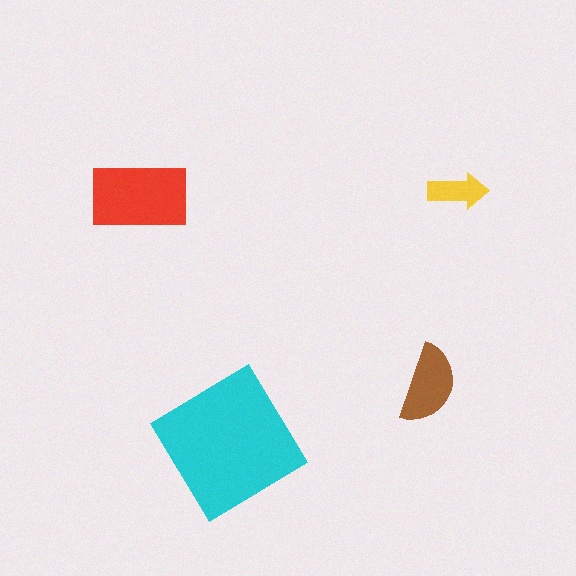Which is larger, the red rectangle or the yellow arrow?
The red rectangle.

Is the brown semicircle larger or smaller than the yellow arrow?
Larger.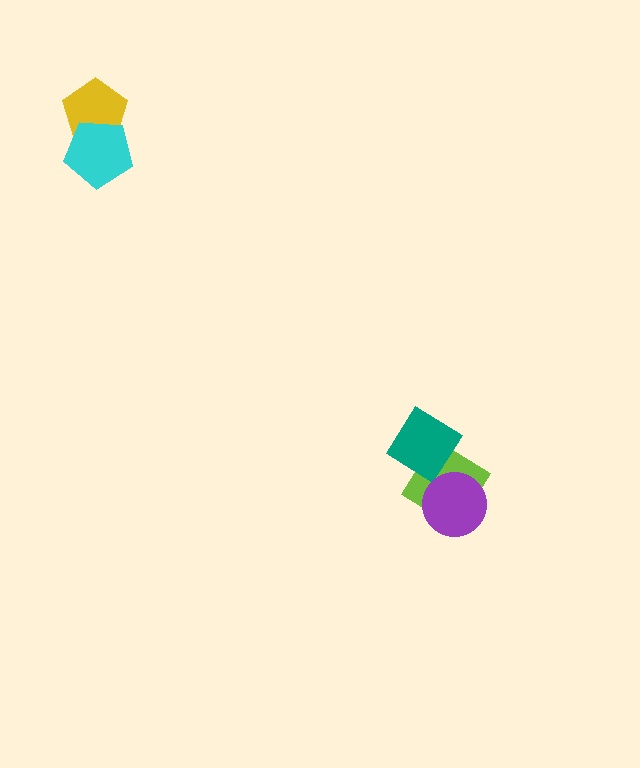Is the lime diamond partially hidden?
Yes, it is partially covered by another shape.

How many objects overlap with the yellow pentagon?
1 object overlaps with the yellow pentagon.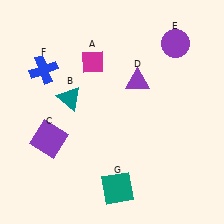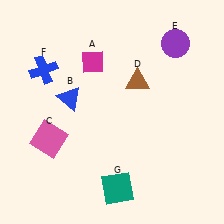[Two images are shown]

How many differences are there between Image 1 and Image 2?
There are 3 differences between the two images.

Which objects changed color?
B changed from teal to blue. C changed from purple to pink. D changed from purple to brown.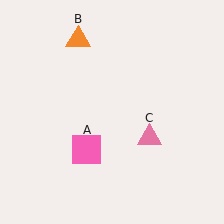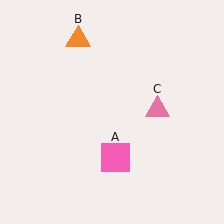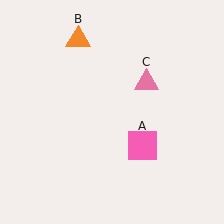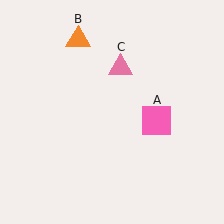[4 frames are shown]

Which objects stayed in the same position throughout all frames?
Orange triangle (object B) remained stationary.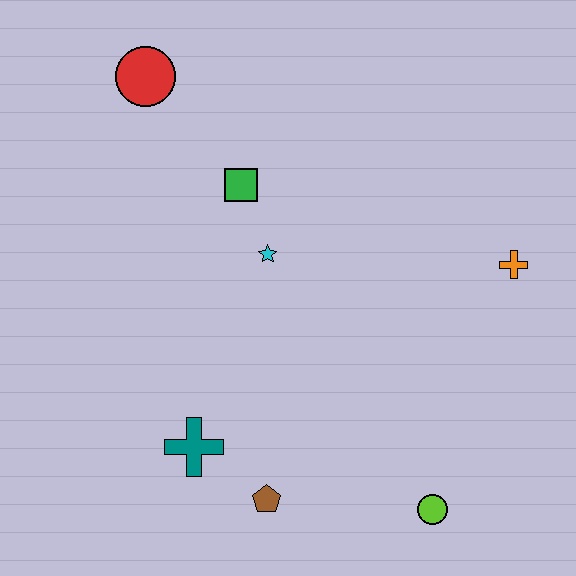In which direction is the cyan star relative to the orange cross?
The cyan star is to the left of the orange cross.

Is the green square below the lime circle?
No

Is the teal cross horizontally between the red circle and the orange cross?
Yes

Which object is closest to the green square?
The cyan star is closest to the green square.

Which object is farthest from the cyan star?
The lime circle is farthest from the cyan star.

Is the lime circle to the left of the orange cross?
Yes